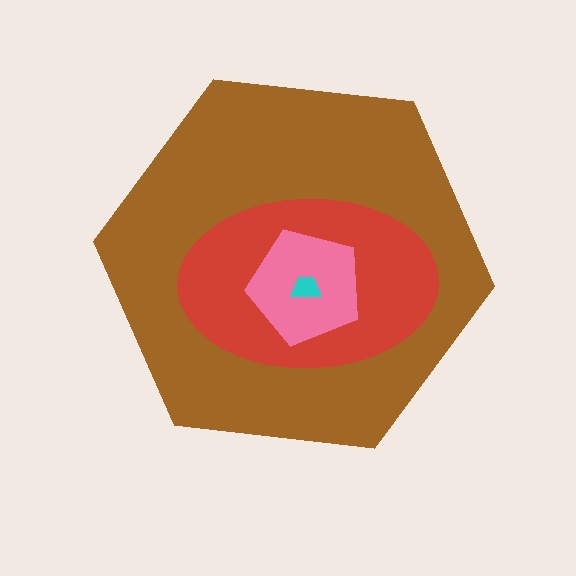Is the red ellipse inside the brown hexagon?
Yes.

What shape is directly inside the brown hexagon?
The red ellipse.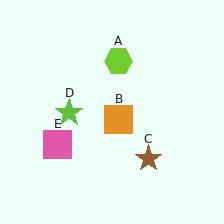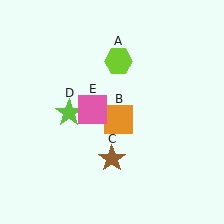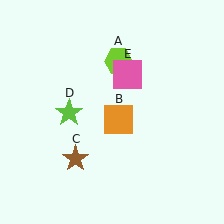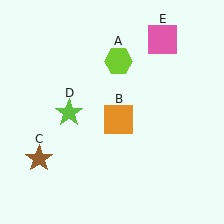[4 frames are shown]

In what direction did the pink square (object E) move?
The pink square (object E) moved up and to the right.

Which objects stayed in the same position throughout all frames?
Lime hexagon (object A) and orange square (object B) and lime star (object D) remained stationary.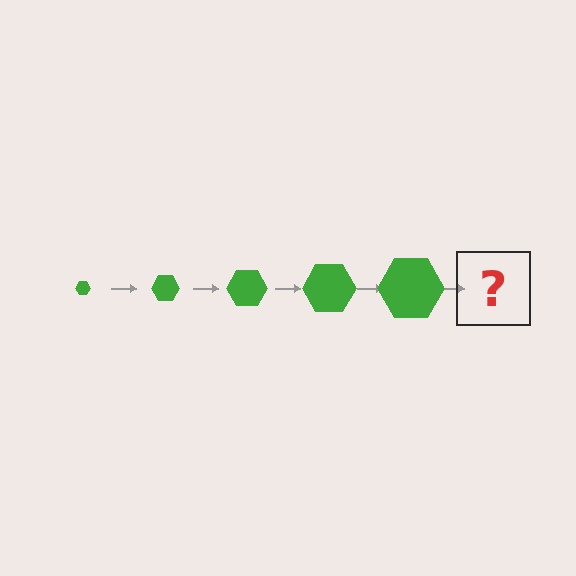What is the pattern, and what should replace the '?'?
The pattern is that the hexagon gets progressively larger each step. The '?' should be a green hexagon, larger than the previous one.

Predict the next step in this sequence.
The next step is a green hexagon, larger than the previous one.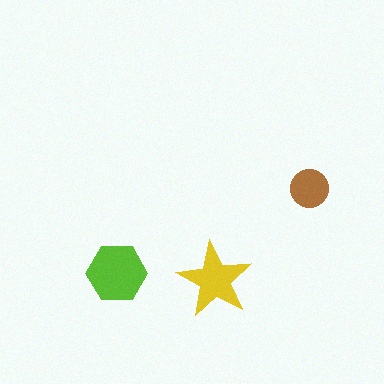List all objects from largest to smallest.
The lime hexagon, the yellow star, the brown circle.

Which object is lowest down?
The yellow star is bottommost.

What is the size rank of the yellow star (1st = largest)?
2nd.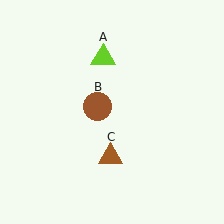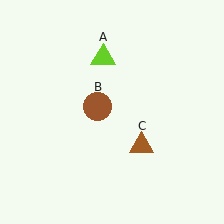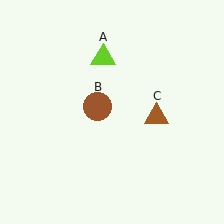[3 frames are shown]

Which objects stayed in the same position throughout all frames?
Lime triangle (object A) and brown circle (object B) remained stationary.